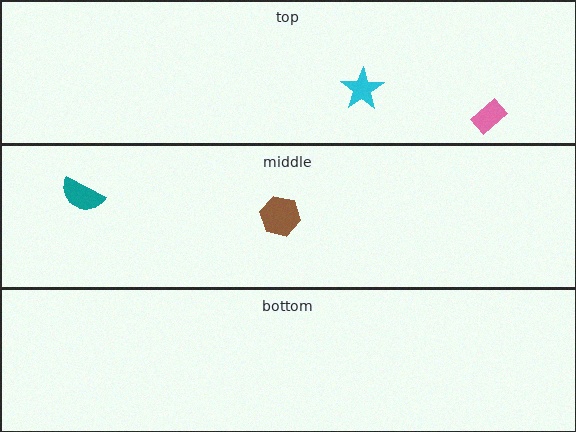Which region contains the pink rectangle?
The top region.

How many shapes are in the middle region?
2.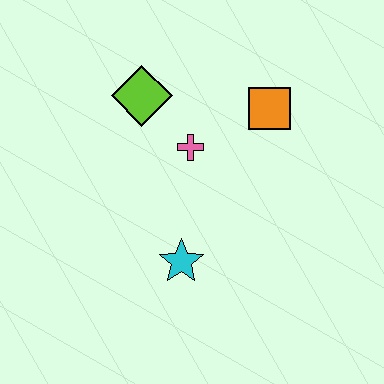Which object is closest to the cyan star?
The pink cross is closest to the cyan star.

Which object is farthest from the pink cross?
The cyan star is farthest from the pink cross.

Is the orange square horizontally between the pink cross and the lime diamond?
No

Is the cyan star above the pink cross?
No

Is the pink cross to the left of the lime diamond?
No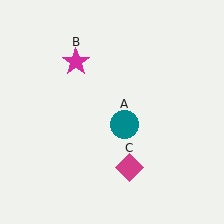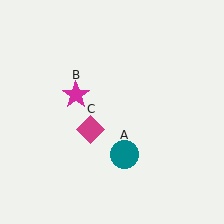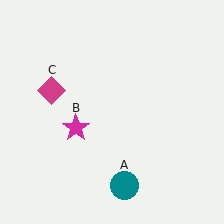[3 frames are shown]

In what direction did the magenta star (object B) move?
The magenta star (object B) moved down.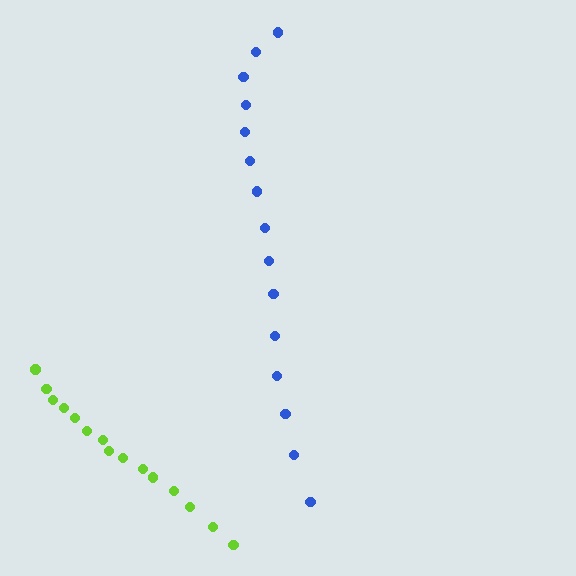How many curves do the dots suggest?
There are 2 distinct paths.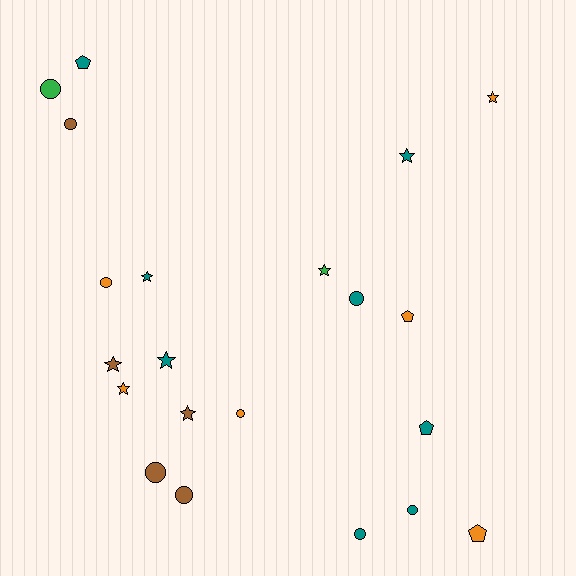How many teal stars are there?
There are 3 teal stars.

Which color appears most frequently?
Teal, with 8 objects.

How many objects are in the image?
There are 21 objects.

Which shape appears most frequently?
Circle, with 9 objects.